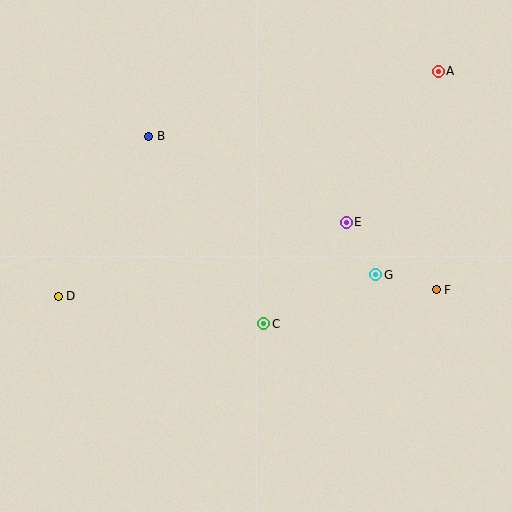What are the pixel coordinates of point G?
Point G is at (376, 275).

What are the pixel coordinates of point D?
Point D is at (58, 296).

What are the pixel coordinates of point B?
Point B is at (149, 136).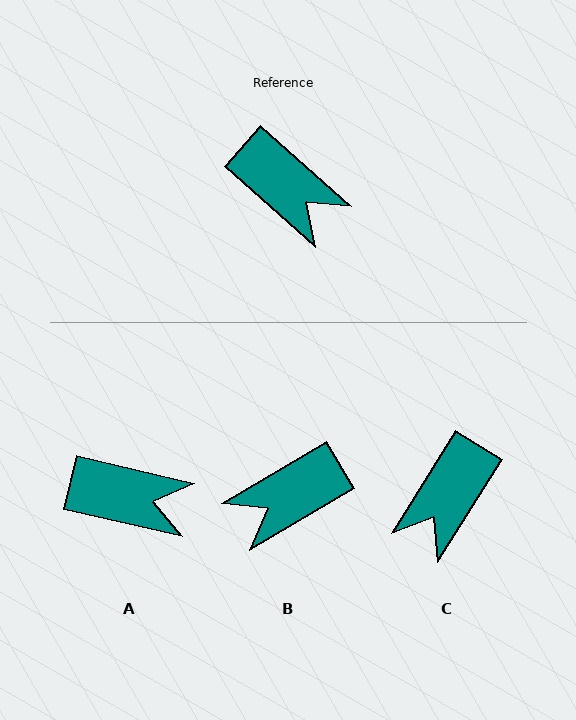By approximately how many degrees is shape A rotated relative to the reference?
Approximately 28 degrees counter-clockwise.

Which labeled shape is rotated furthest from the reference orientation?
B, about 108 degrees away.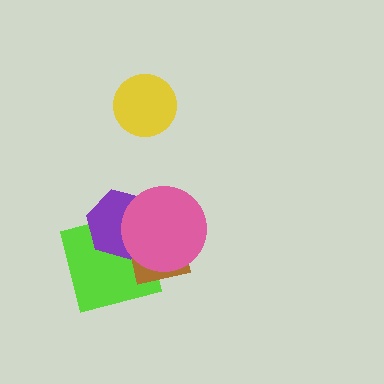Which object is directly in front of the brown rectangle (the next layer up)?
The purple hexagon is directly in front of the brown rectangle.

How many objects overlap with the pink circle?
3 objects overlap with the pink circle.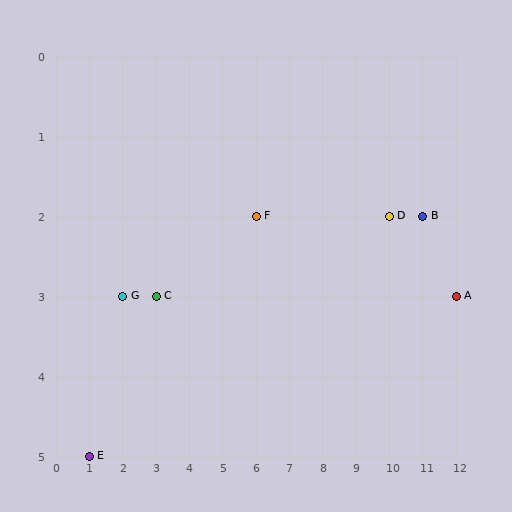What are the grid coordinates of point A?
Point A is at grid coordinates (12, 3).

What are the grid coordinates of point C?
Point C is at grid coordinates (3, 3).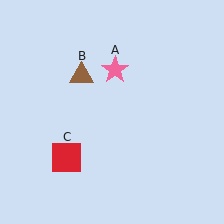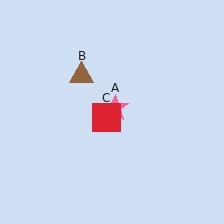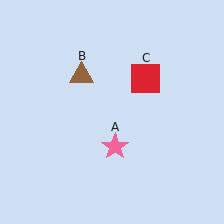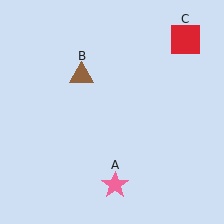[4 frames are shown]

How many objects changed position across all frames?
2 objects changed position: pink star (object A), red square (object C).